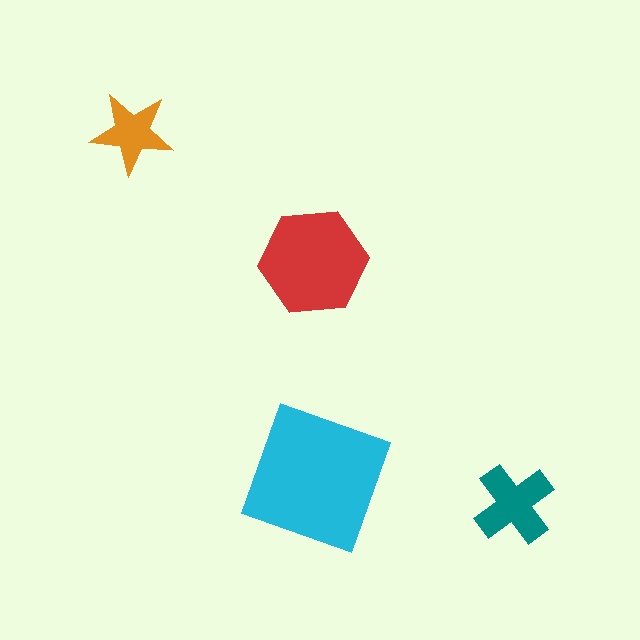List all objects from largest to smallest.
The cyan square, the red hexagon, the teal cross, the orange star.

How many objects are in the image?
There are 4 objects in the image.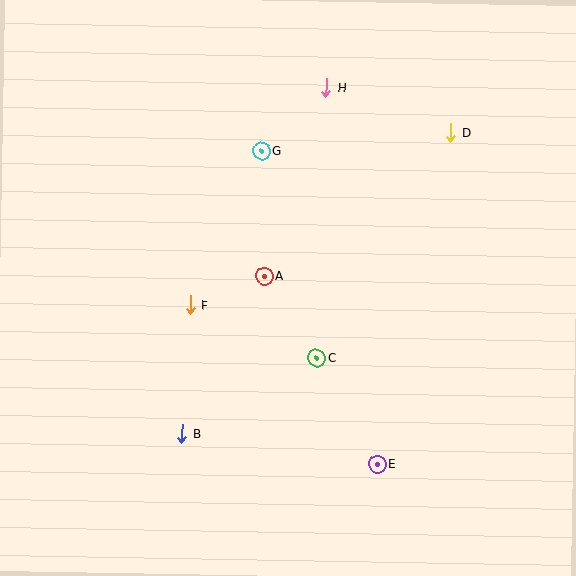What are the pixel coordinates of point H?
Point H is at (326, 87).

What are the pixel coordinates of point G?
Point G is at (262, 151).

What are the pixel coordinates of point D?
Point D is at (450, 133).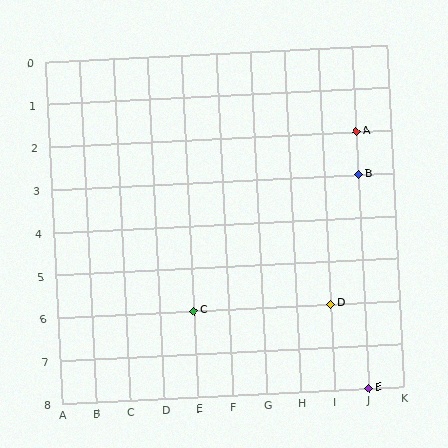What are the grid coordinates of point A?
Point A is at grid coordinates (J, 2).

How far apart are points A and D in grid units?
Points A and D are 1 column and 4 rows apart (about 4.1 grid units diagonally).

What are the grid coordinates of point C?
Point C is at grid coordinates (E, 6).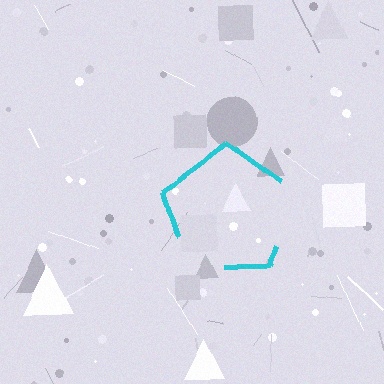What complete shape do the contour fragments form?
The contour fragments form a pentagon.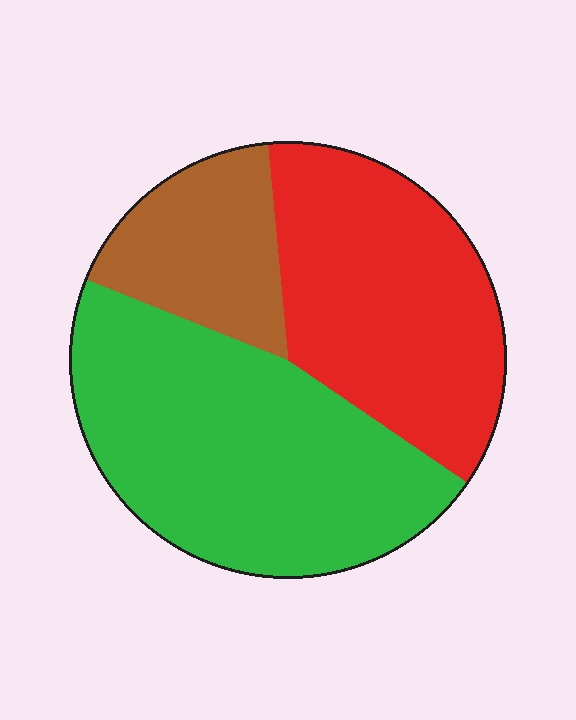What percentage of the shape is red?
Red takes up about three eighths (3/8) of the shape.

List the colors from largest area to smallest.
From largest to smallest: green, red, brown.